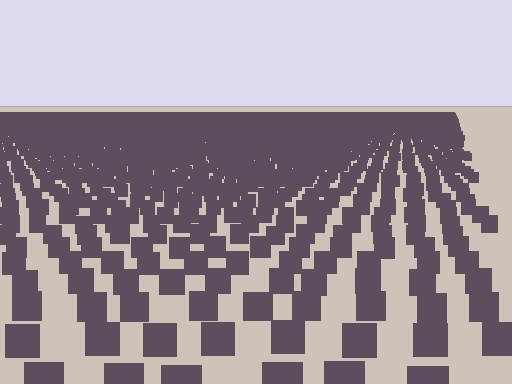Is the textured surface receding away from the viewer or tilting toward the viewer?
The surface is receding away from the viewer. Texture elements get smaller and denser toward the top.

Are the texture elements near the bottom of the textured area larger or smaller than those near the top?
Larger. Near the bottom, elements are closer to the viewer and appear at a bigger on-screen size.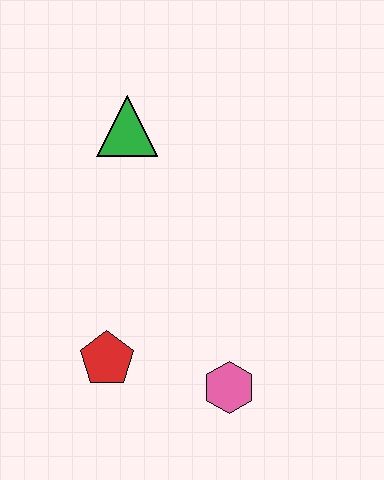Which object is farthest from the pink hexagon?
The green triangle is farthest from the pink hexagon.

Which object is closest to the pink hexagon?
The red pentagon is closest to the pink hexagon.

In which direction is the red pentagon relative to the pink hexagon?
The red pentagon is to the left of the pink hexagon.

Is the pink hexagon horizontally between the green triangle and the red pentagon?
No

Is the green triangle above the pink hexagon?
Yes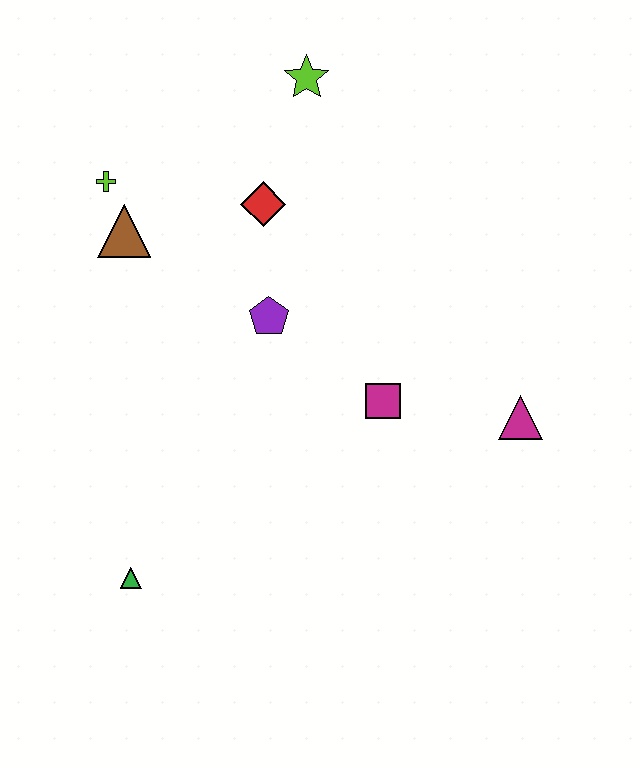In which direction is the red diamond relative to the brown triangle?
The red diamond is to the right of the brown triangle.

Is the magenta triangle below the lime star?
Yes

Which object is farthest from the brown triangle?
The magenta triangle is farthest from the brown triangle.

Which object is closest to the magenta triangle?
The magenta square is closest to the magenta triangle.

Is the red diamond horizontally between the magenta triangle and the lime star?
No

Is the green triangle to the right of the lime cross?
Yes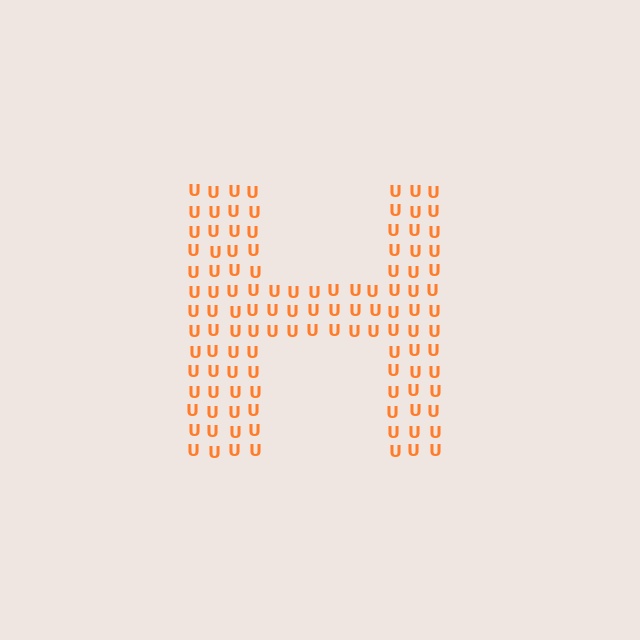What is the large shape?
The large shape is the letter H.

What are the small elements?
The small elements are letter U's.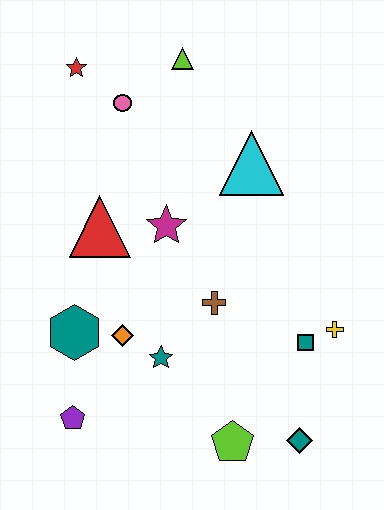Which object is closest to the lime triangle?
The pink circle is closest to the lime triangle.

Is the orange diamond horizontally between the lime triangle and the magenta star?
No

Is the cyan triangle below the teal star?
No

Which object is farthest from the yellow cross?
The red star is farthest from the yellow cross.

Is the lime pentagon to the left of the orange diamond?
No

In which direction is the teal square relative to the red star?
The teal square is below the red star.